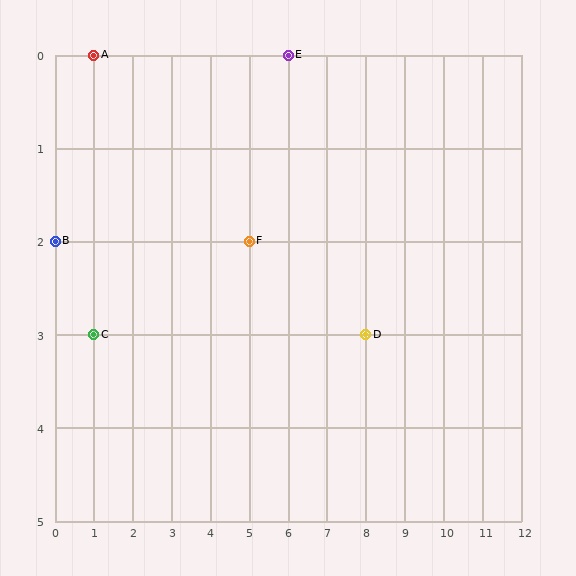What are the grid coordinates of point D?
Point D is at grid coordinates (8, 3).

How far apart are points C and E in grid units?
Points C and E are 5 columns and 3 rows apart (about 5.8 grid units diagonally).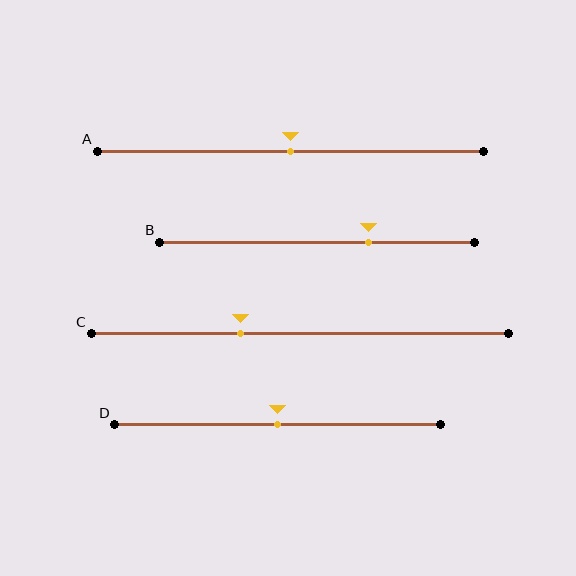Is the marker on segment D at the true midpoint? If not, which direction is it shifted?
Yes, the marker on segment D is at the true midpoint.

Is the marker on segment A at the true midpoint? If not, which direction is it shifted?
Yes, the marker on segment A is at the true midpoint.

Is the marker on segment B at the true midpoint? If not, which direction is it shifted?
No, the marker on segment B is shifted to the right by about 16% of the segment length.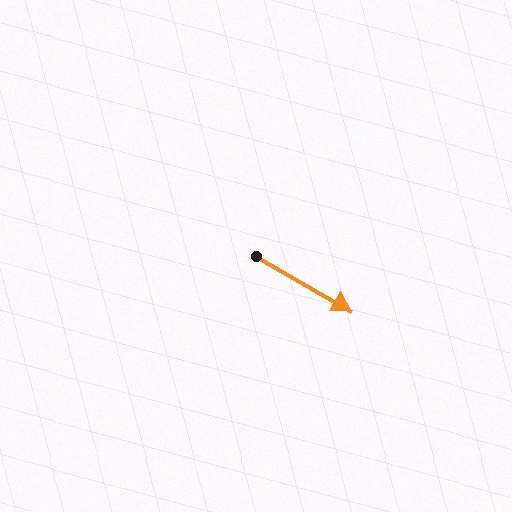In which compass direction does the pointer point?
Southeast.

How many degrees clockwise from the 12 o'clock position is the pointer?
Approximately 120 degrees.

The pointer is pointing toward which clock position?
Roughly 4 o'clock.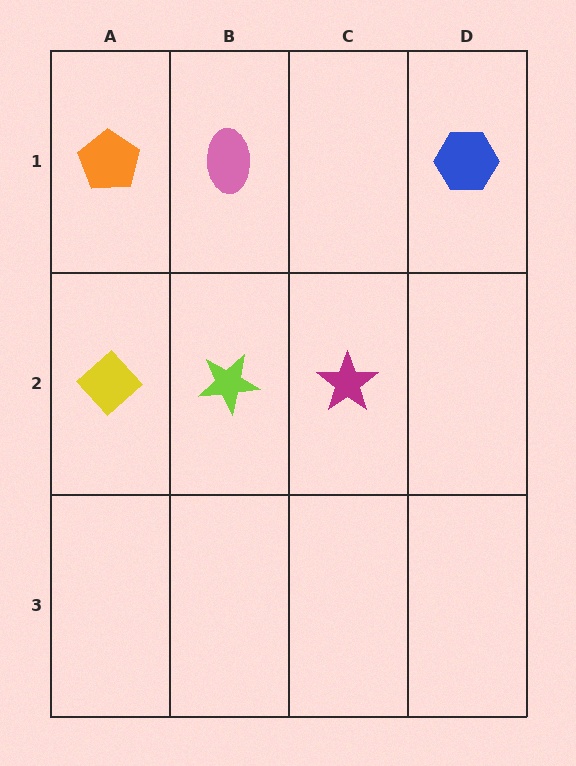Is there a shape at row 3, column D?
No, that cell is empty.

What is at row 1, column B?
A pink ellipse.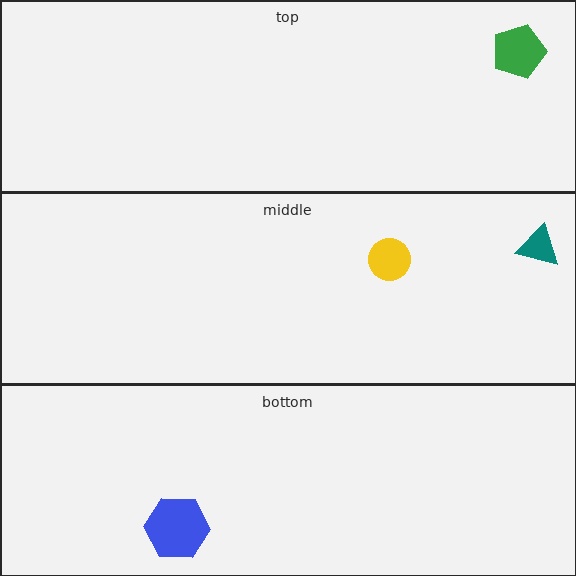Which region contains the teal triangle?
The middle region.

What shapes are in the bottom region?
The blue hexagon.